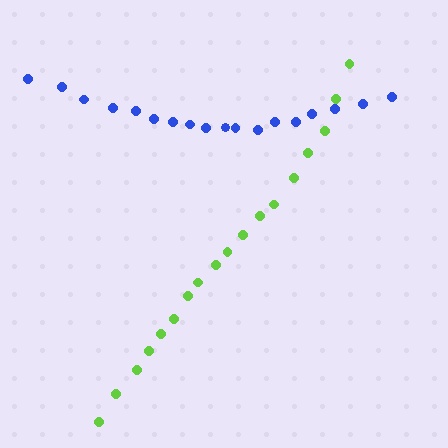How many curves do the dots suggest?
There are 2 distinct paths.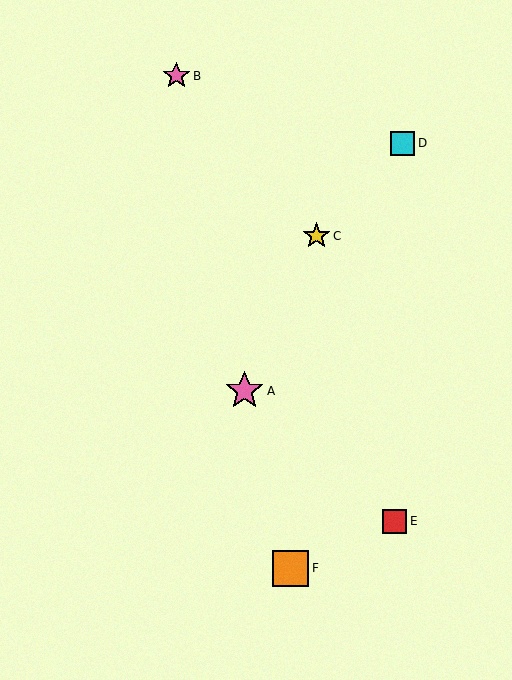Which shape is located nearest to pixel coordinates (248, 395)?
The pink star (labeled A) at (244, 391) is nearest to that location.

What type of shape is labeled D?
Shape D is a cyan square.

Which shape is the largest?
The pink star (labeled A) is the largest.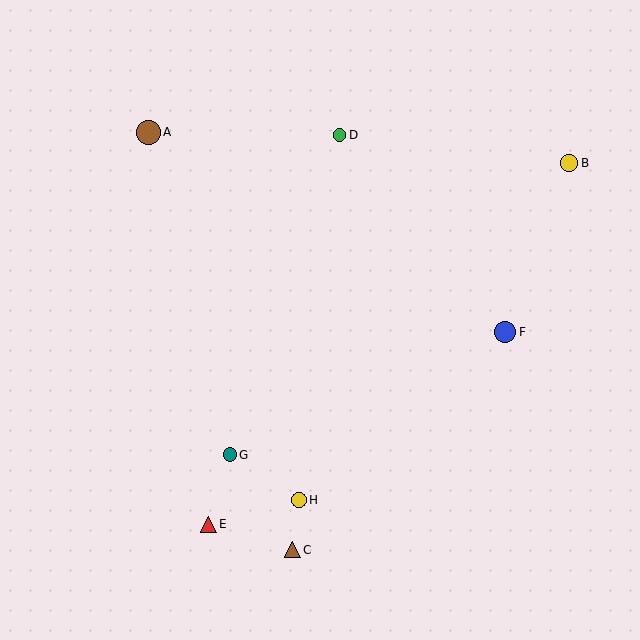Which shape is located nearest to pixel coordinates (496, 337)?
The blue circle (labeled F) at (505, 332) is nearest to that location.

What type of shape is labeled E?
Shape E is a red triangle.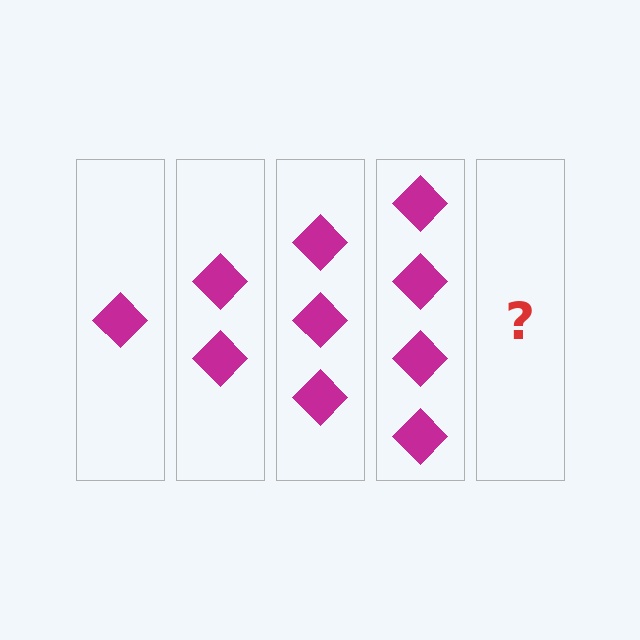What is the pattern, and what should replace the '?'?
The pattern is that each step adds one more diamond. The '?' should be 5 diamonds.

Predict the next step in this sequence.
The next step is 5 diamonds.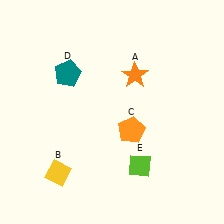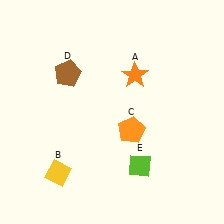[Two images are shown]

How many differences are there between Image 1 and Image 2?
There is 1 difference between the two images.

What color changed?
The pentagon (D) changed from teal in Image 1 to brown in Image 2.